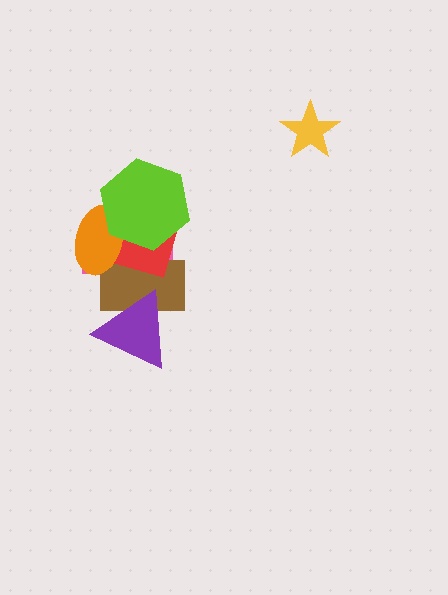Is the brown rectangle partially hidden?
Yes, it is partially covered by another shape.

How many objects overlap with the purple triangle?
1 object overlaps with the purple triangle.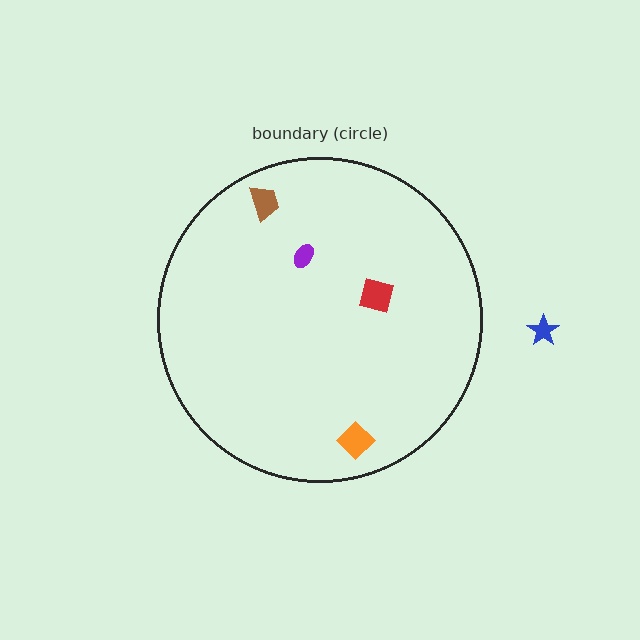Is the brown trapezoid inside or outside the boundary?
Inside.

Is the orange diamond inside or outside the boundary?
Inside.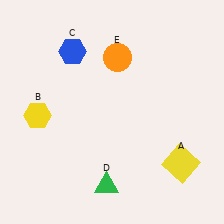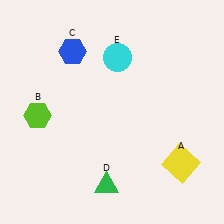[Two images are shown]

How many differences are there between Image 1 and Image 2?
There are 2 differences between the two images.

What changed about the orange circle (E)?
In Image 1, E is orange. In Image 2, it changed to cyan.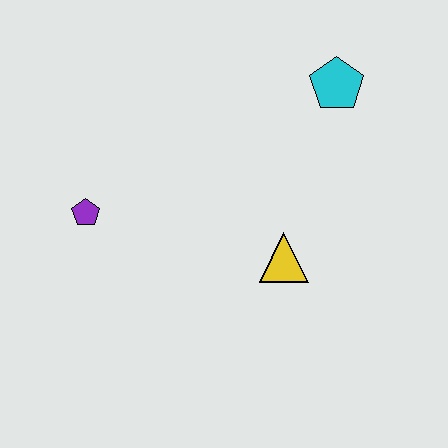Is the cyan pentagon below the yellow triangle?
No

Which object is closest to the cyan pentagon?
The yellow triangle is closest to the cyan pentagon.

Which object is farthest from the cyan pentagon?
The purple pentagon is farthest from the cyan pentagon.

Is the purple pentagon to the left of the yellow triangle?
Yes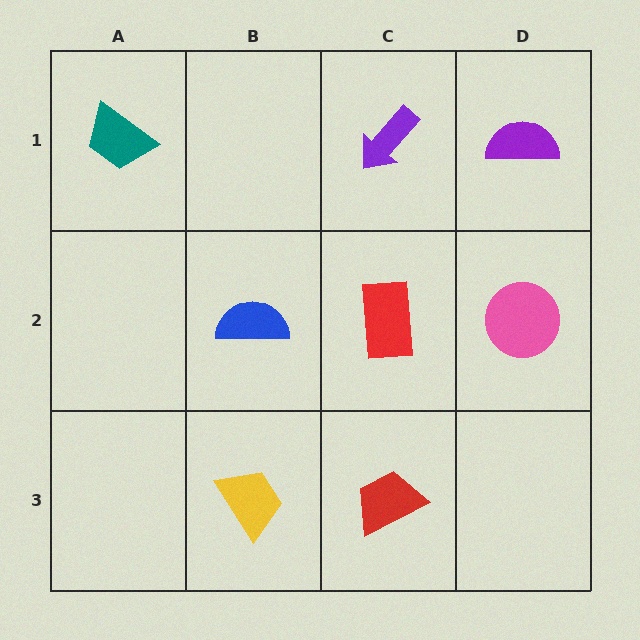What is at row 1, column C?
A purple arrow.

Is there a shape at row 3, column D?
No, that cell is empty.